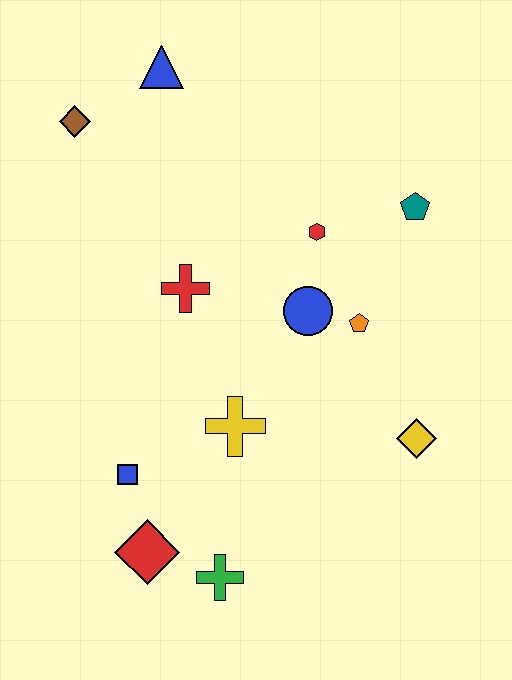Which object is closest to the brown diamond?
The blue triangle is closest to the brown diamond.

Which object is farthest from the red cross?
The green cross is farthest from the red cross.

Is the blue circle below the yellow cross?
No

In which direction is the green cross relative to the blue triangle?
The green cross is below the blue triangle.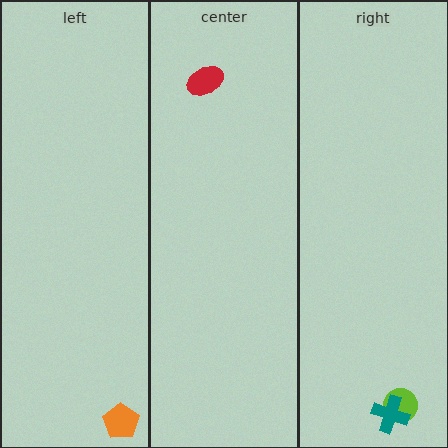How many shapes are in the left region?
1.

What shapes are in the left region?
The orange pentagon.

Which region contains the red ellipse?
The center region.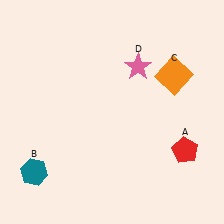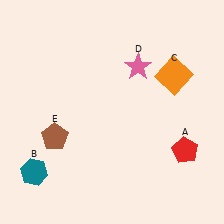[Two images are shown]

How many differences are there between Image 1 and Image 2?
There is 1 difference between the two images.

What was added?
A brown pentagon (E) was added in Image 2.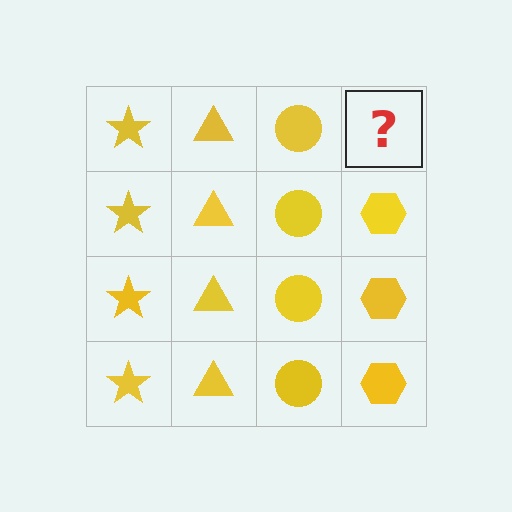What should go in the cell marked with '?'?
The missing cell should contain a yellow hexagon.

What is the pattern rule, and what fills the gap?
The rule is that each column has a consistent shape. The gap should be filled with a yellow hexagon.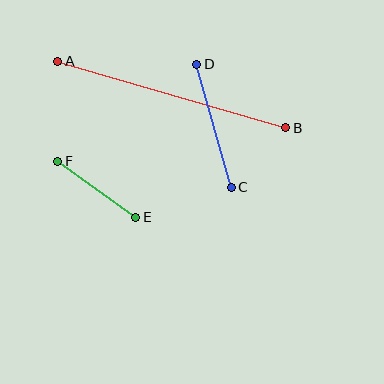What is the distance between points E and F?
The distance is approximately 96 pixels.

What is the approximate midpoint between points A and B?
The midpoint is at approximately (172, 95) pixels.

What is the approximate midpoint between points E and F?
The midpoint is at approximately (97, 189) pixels.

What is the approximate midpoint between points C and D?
The midpoint is at approximately (214, 126) pixels.